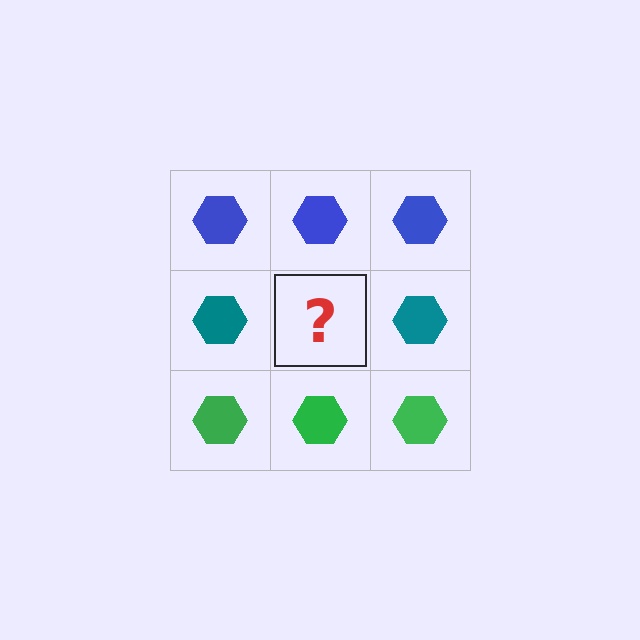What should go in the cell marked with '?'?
The missing cell should contain a teal hexagon.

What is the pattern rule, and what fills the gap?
The rule is that each row has a consistent color. The gap should be filled with a teal hexagon.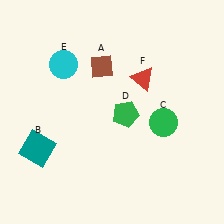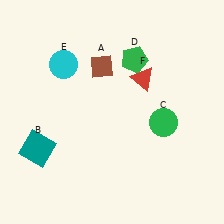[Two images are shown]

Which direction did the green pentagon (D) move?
The green pentagon (D) moved up.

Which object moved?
The green pentagon (D) moved up.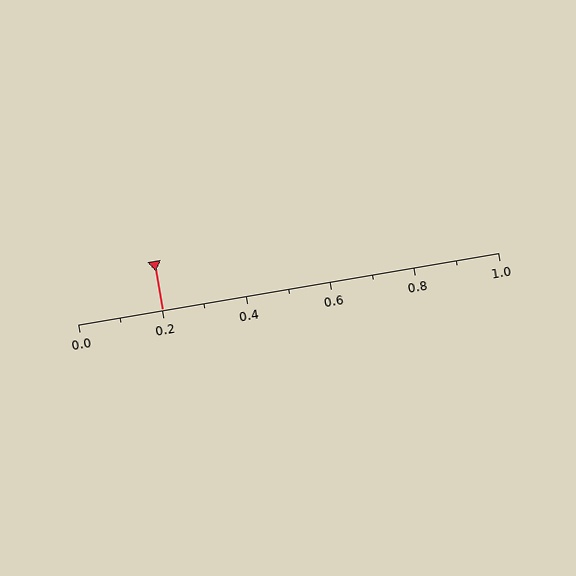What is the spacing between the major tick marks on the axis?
The major ticks are spaced 0.2 apart.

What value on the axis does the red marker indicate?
The marker indicates approximately 0.2.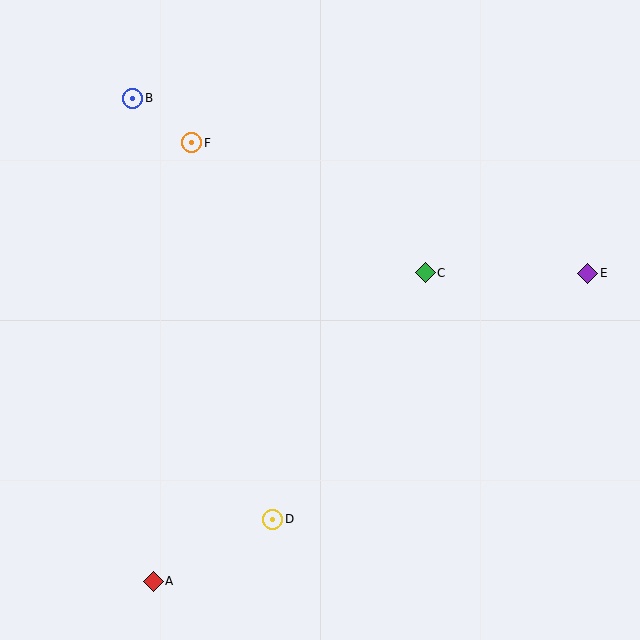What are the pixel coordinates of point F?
Point F is at (192, 143).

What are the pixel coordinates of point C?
Point C is at (425, 273).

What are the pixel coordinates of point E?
Point E is at (588, 273).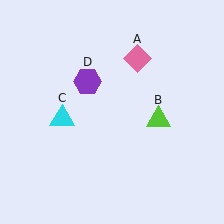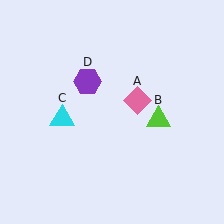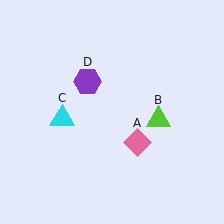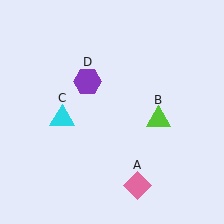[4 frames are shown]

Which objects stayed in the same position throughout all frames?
Lime triangle (object B) and cyan triangle (object C) and purple hexagon (object D) remained stationary.